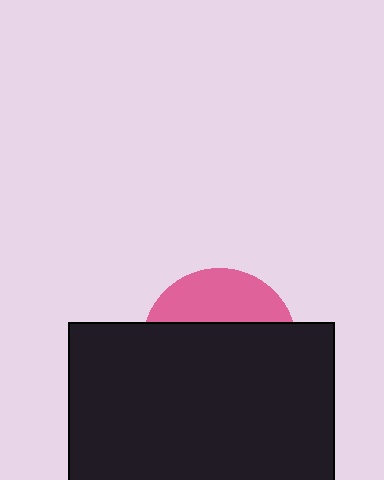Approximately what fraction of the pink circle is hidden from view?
Roughly 69% of the pink circle is hidden behind the black rectangle.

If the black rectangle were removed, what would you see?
You would see the complete pink circle.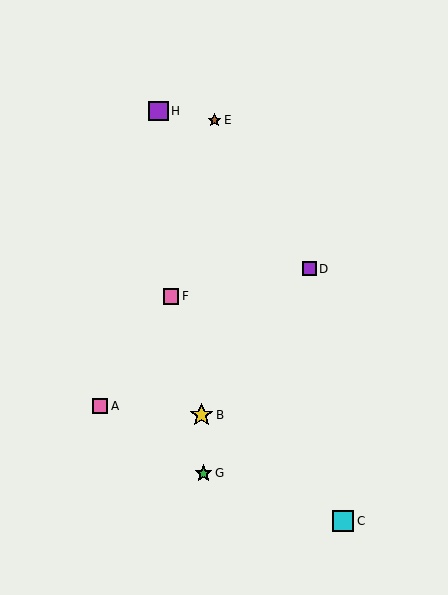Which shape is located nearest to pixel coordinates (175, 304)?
The pink square (labeled F) at (171, 296) is nearest to that location.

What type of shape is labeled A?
Shape A is a pink square.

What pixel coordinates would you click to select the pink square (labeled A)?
Click at (100, 406) to select the pink square A.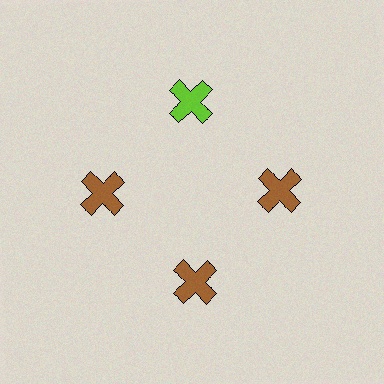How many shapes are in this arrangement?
There are 4 shapes arranged in a ring pattern.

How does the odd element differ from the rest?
It has a different color: lime instead of brown.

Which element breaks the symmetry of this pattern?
The lime cross at roughly the 12 o'clock position breaks the symmetry. All other shapes are brown crosses.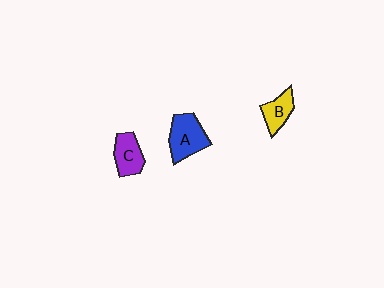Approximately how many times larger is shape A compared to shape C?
Approximately 1.3 times.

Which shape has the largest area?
Shape A (blue).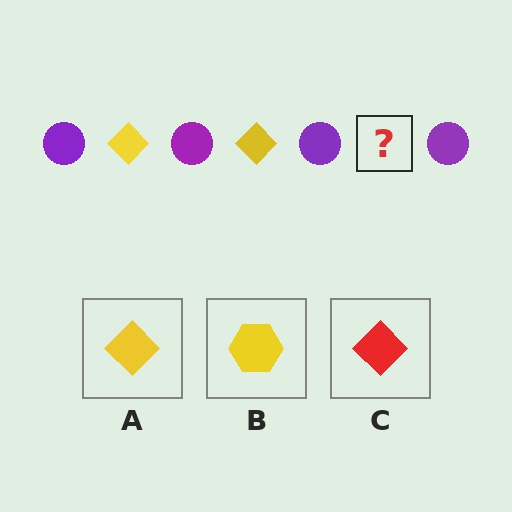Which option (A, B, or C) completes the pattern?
A.